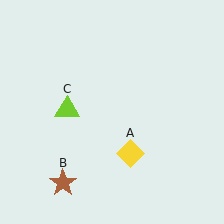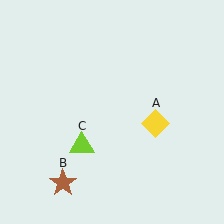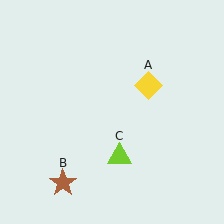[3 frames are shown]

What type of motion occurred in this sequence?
The yellow diamond (object A), lime triangle (object C) rotated counterclockwise around the center of the scene.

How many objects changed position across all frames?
2 objects changed position: yellow diamond (object A), lime triangle (object C).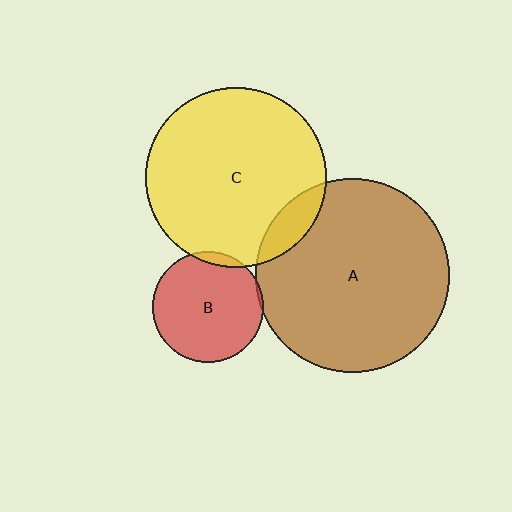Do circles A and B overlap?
Yes.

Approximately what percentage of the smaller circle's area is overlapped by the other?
Approximately 5%.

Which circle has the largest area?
Circle A (brown).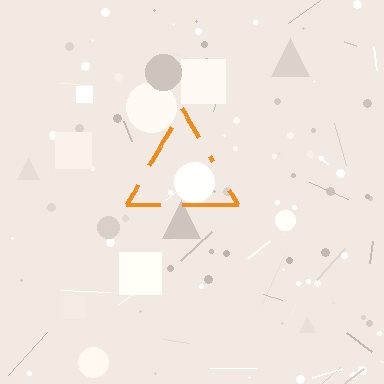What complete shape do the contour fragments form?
The contour fragments form a triangle.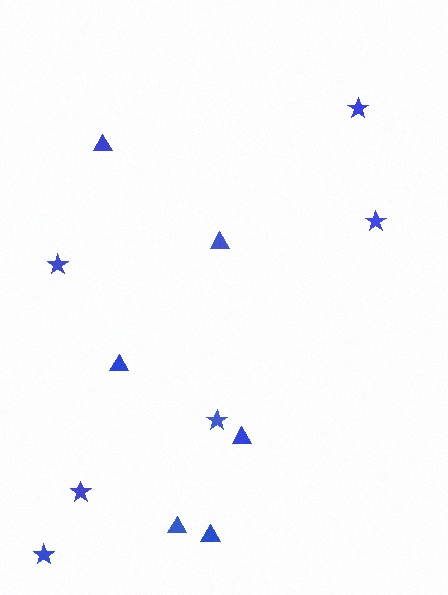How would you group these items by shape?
There are 2 groups: one group of triangles (6) and one group of stars (6).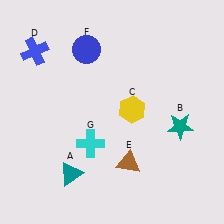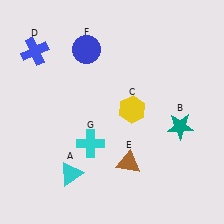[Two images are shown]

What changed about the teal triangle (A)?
In Image 1, A is teal. In Image 2, it changed to cyan.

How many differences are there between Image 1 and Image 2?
There is 1 difference between the two images.